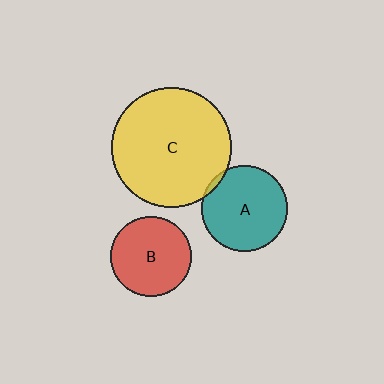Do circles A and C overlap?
Yes.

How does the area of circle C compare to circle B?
Approximately 2.2 times.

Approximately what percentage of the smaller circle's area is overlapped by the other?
Approximately 5%.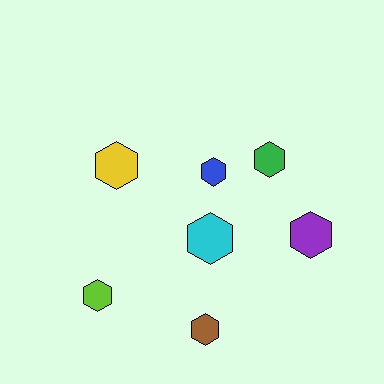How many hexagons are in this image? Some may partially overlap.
There are 7 hexagons.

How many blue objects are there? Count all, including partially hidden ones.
There is 1 blue object.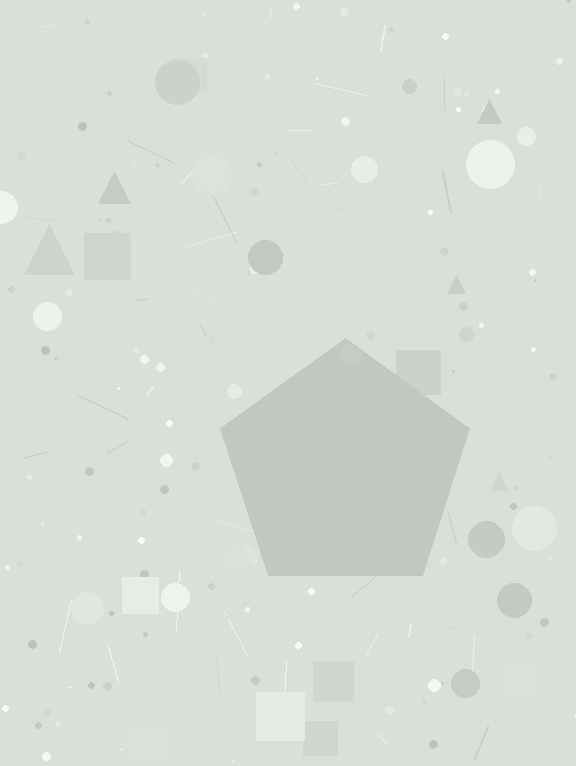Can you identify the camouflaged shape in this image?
The camouflaged shape is a pentagon.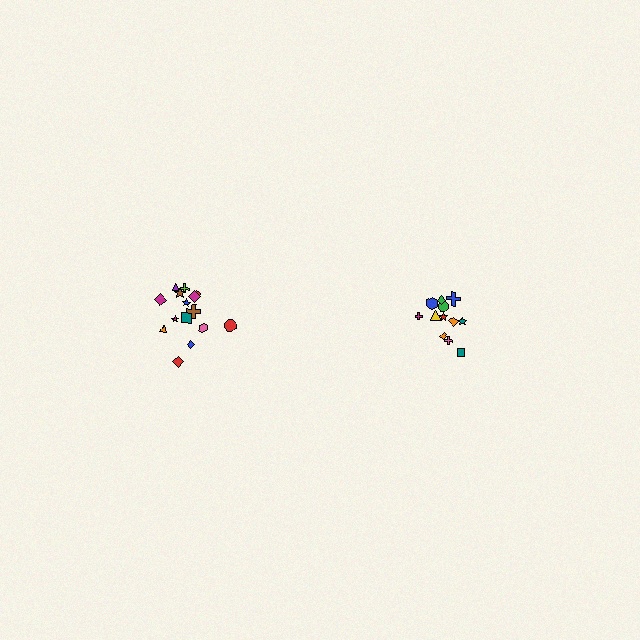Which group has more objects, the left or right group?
The left group.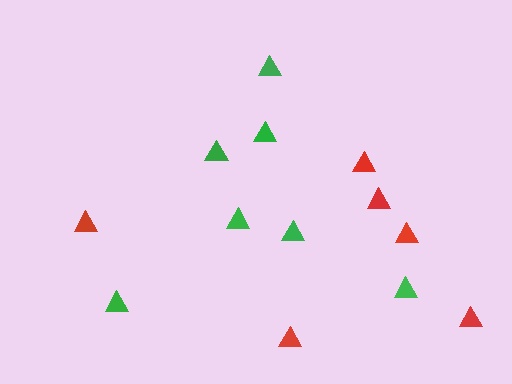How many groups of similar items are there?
There are 2 groups: one group of green triangles (7) and one group of red triangles (6).